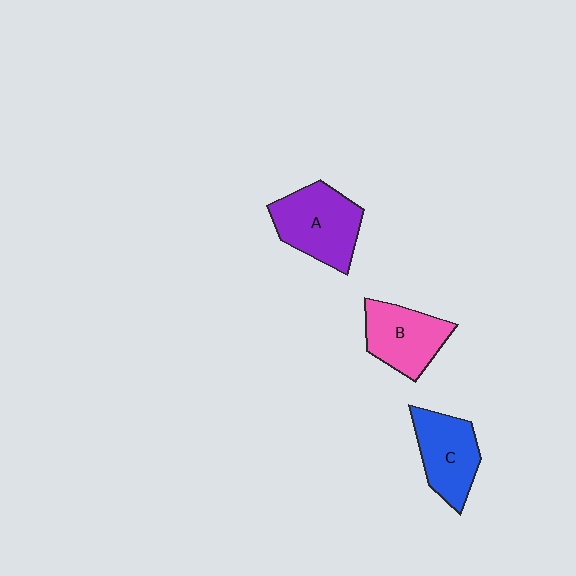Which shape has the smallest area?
Shape C (blue).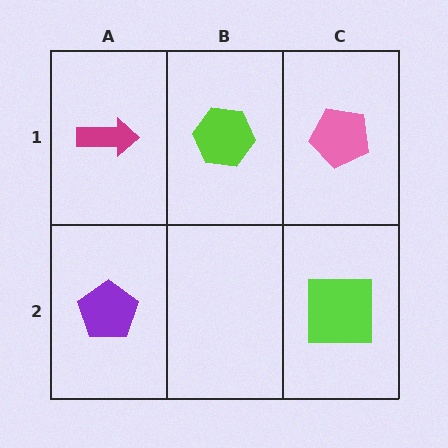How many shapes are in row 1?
3 shapes.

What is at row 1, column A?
A magenta arrow.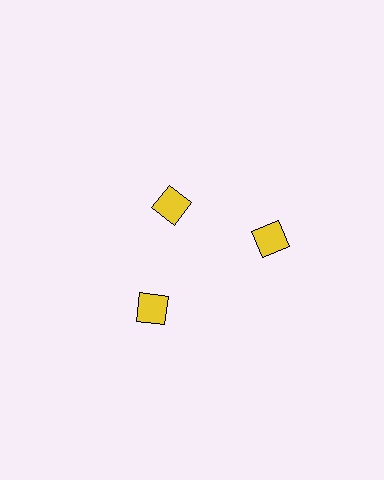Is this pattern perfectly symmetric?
No. The 3 yellow diamonds are arranged in a ring, but one element near the 11 o'clock position is pulled inward toward the center, breaking the 3-fold rotational symmetry.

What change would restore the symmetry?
The symmetry would be restored by moving it outward, back onto the ring so that all 3 diamonds sit at equal angles and equal distance from the center.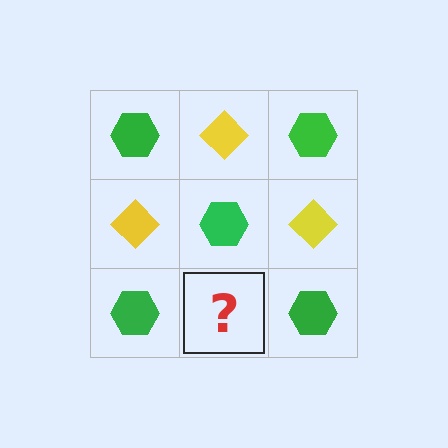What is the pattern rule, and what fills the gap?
The rule is that it alternates green hexagon and yellow diamond in a checkerboard pattern. The gap should be filled with a yellow diamond.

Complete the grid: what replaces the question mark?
The question mark should be replaced with a yellow diamond.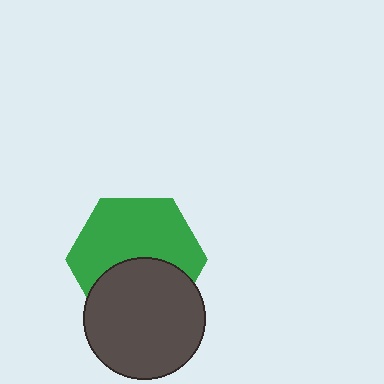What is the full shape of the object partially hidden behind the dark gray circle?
The partially hidden object is a green hexagon.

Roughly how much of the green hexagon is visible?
About half of it is visible (roughly 60%).